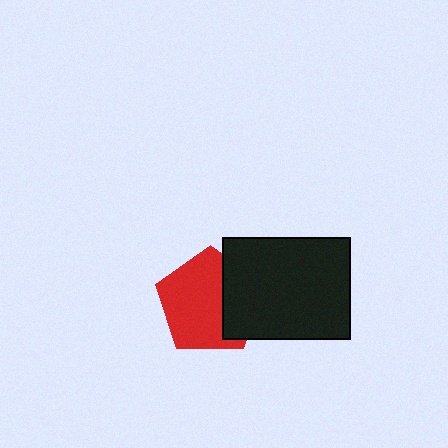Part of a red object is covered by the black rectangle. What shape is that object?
It is a pentagon.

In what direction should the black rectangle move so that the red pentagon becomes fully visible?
The black rectangle should move right. That is the shortest direction to clear the overlap and leave the red pentagon fully visible.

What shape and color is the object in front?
The object in front is a black rectangle.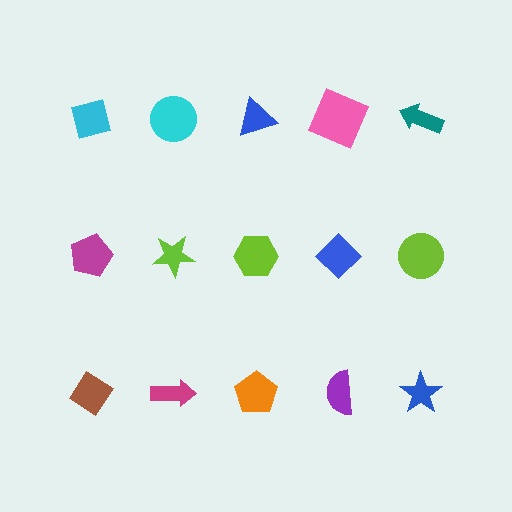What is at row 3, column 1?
A brown diamond.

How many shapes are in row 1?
5 shapes.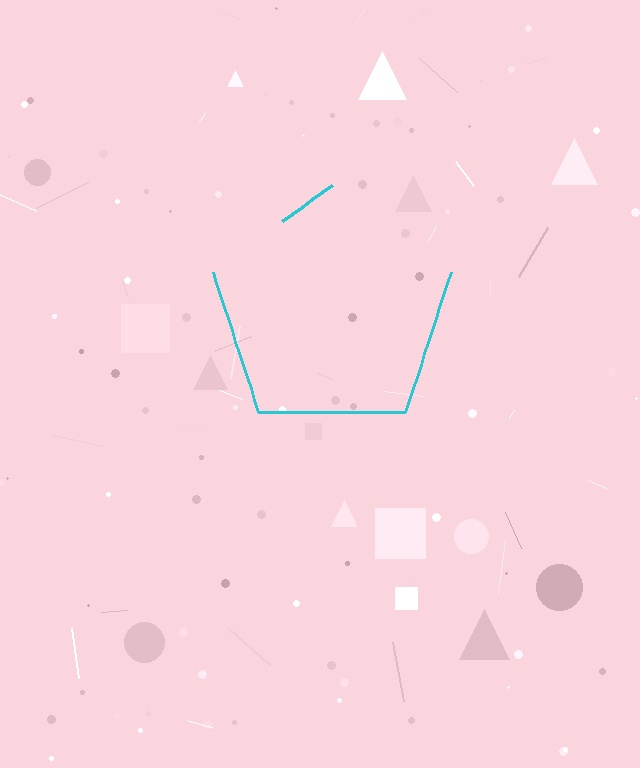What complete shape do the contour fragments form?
The contour fragments form a pentagon.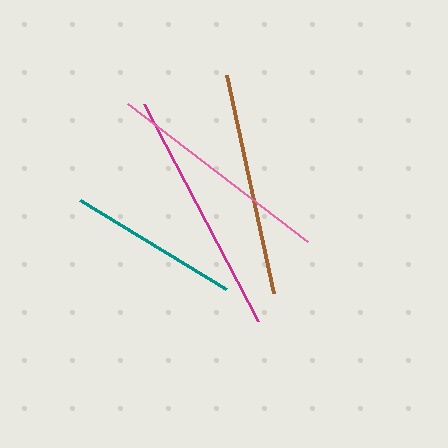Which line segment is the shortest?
The teal line is the shortest at approximately 171 pixels.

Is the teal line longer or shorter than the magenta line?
The magenta line is longer than the teal line.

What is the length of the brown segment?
The brown segment is approximately 223 pixels long.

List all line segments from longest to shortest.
From longest to shortest: magenta, pink, brown, teal.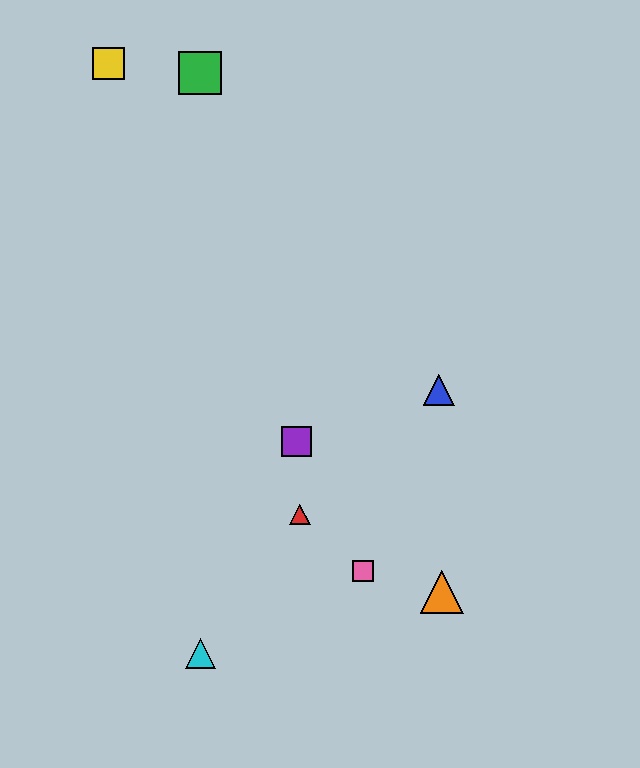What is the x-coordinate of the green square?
The green square is at x≈200.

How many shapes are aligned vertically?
2 shapes (the green square, the cyan triangle) are aligned vertically.